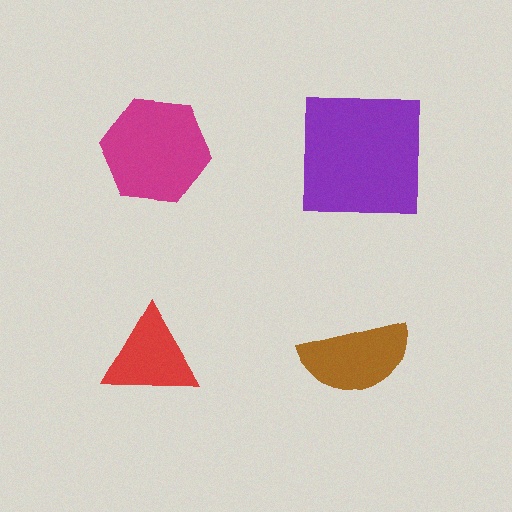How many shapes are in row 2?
2 shapes.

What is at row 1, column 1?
A magenta hexagon.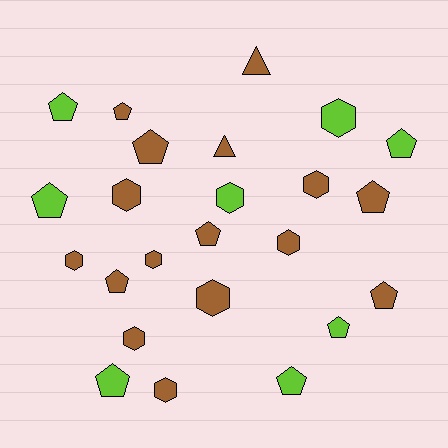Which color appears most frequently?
Brown, with 16 objects.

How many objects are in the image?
There are 24 objects.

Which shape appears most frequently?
Pentagon, with 12 objects.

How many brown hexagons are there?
There are 8 brown hexagons.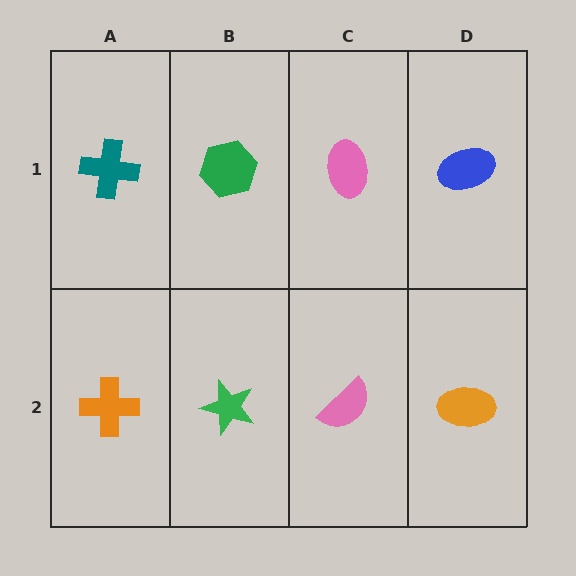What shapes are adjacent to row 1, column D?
An orange ellipse (row 2, column D), a pink ellipse (row 1, column C).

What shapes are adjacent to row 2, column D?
A blue ellipse (row 1, column D), a pink semicircle (row 2, column C).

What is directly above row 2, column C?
A pink ellipse.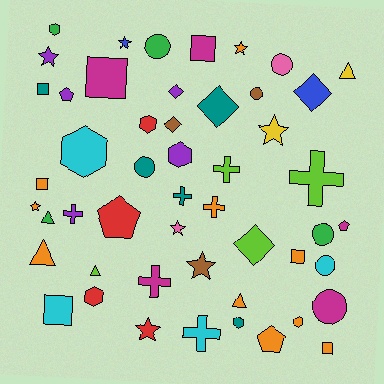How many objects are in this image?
There are 50 objects.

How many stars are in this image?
There are 8 stars.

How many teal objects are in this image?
There are 5 teal objects.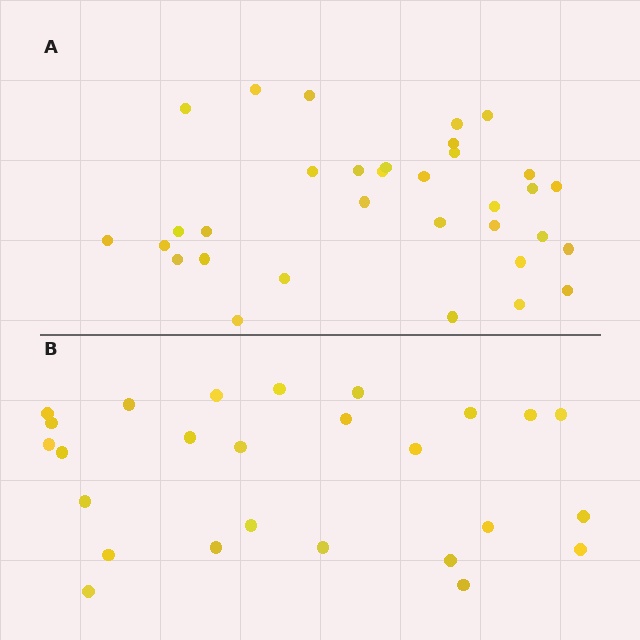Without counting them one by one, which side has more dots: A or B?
Region A (the top region) has more dots.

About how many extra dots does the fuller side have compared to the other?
Region A has roughly 8 or so more dots than region B.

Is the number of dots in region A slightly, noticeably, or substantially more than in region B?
Region A has noticeably more, but not dramatically so. The ratio is roughly 1.3 to 1.